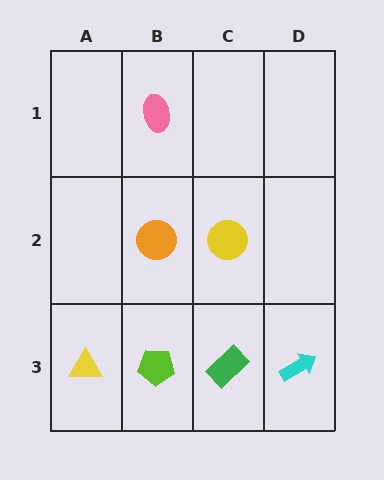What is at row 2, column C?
A yellow circle.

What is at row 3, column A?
A yellow triangle.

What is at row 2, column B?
An orange circle.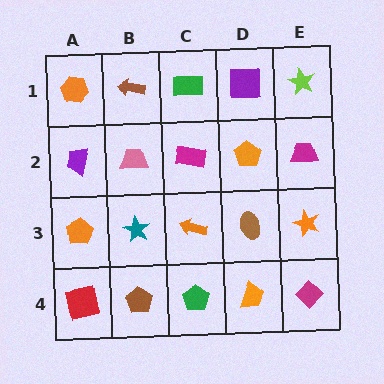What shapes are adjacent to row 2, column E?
A lime star (row 1, column E), an orange star (row 3, column E), an orange pentagon (row 2, column D).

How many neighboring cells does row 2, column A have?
3.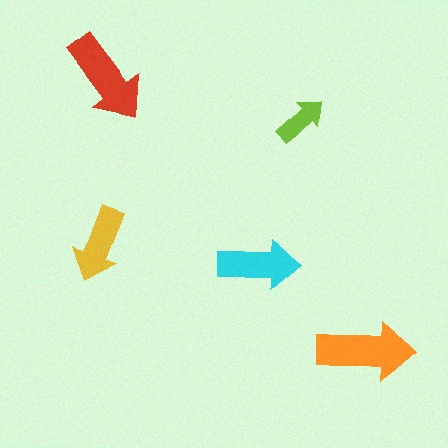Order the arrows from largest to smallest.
the orange one, the red one, the cyan one, the yellow one, the lime one.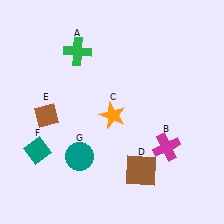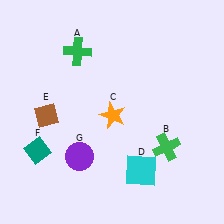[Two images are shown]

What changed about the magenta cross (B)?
In Image 1, B is magenta. In Image 2, it changed to green.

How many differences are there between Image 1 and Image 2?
There are 3 differences between the two images.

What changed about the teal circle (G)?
In Image 1, G is teal. In Image 2, it changed to purple.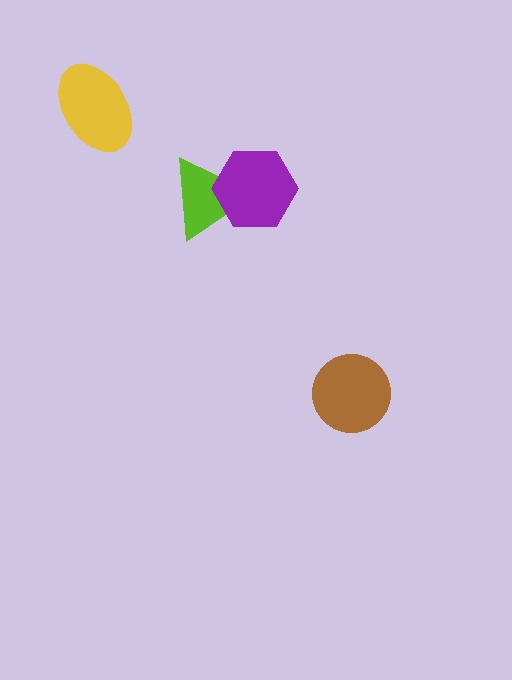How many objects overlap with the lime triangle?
1 object overlaps with the lime triangle.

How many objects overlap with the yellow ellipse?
0 objects overlap with the yellow ellipse.